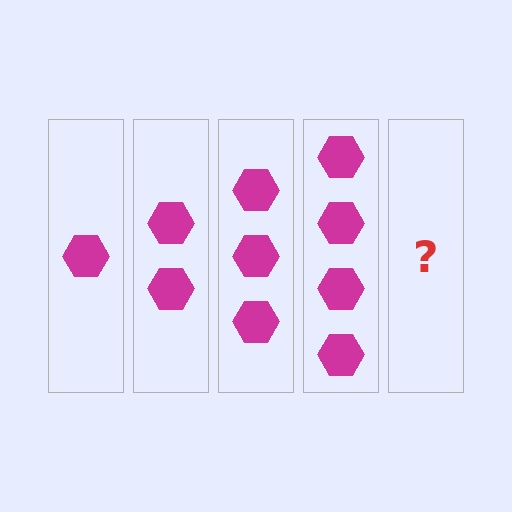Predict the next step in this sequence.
The next step is 5 hexagons.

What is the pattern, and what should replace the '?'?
The pattern is that each step adds one more hexagon. The '?' should be 5 hexagons.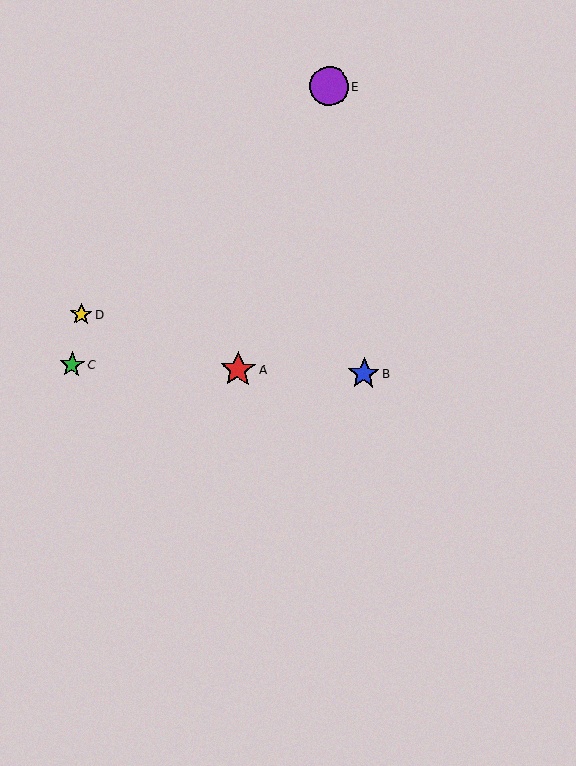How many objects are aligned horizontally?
3 objects (A, B, C) are aligned horizontally.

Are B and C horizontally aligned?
Yes, both are at y≈374.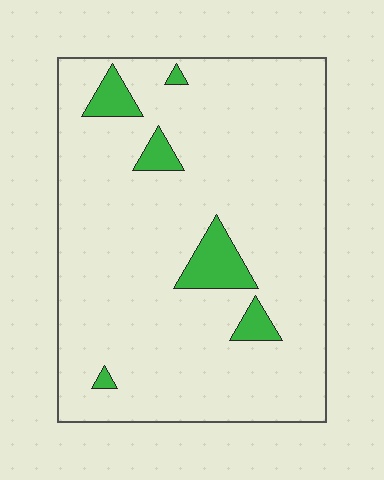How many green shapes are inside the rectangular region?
6.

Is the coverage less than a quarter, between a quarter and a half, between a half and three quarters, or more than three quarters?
Less than a quarter.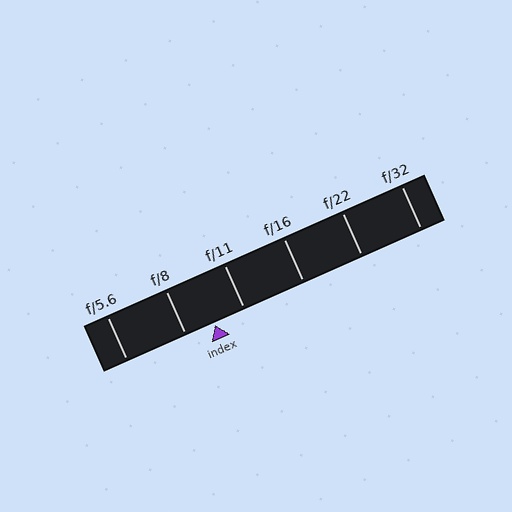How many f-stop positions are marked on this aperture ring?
There are 6 f-stop positions marked.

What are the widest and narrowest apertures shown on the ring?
The widest aperture shown is f/5.6 and the narrowest is f/32.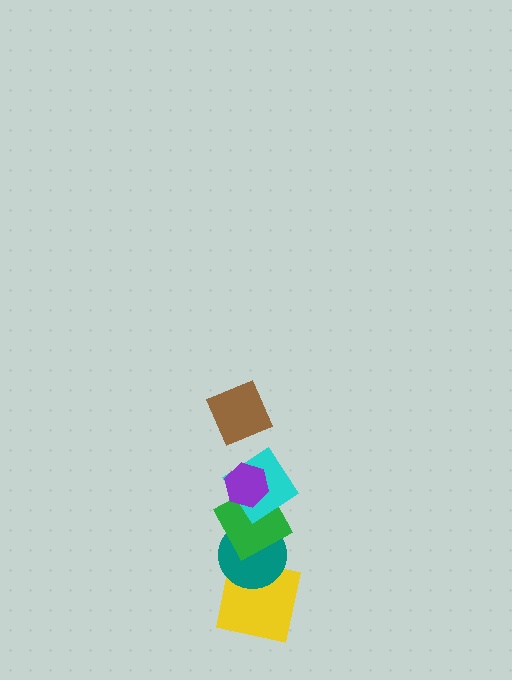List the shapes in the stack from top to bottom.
From top to bottom: the brown square, the purple hexagon, the cyan diamond, the green square, the teal circle, the yellow square.